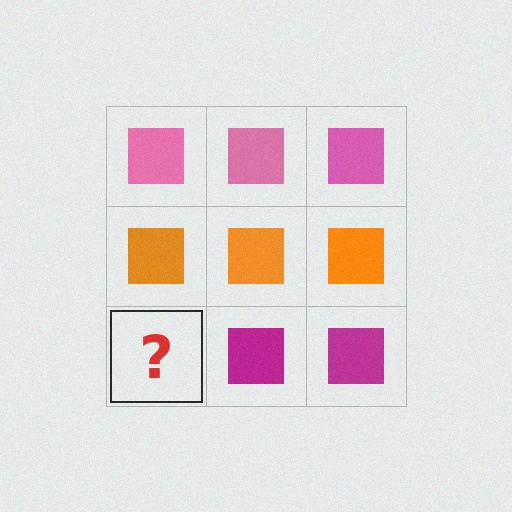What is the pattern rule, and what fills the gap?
The rule is that each row has a consistent color. The gap should be filled with a magenta square.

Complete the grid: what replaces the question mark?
The question mark should be replaced with a magenta square.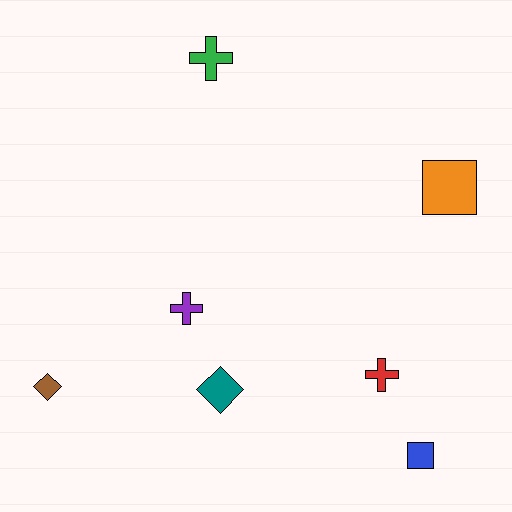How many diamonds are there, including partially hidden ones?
There are 2 diamonds.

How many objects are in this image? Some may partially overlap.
There are 7 objects.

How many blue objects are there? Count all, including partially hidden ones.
There is 1 blue object.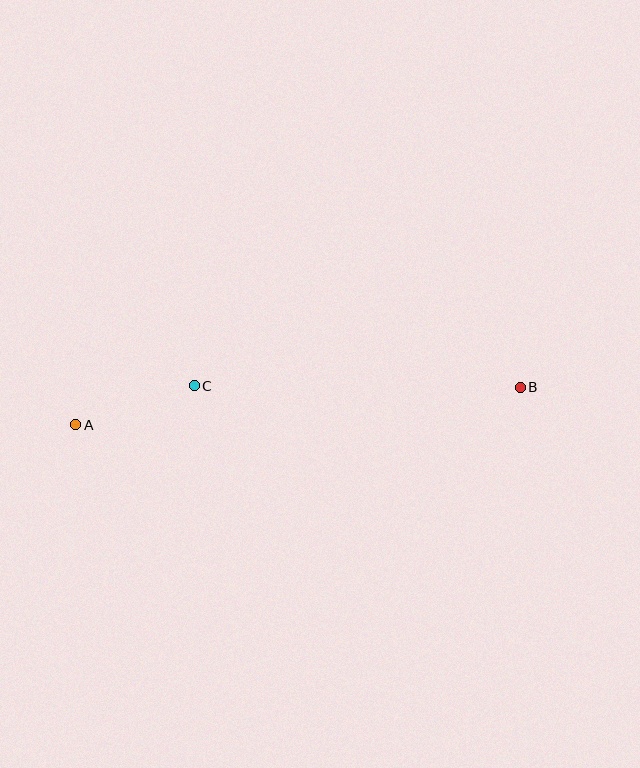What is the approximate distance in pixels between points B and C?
The distance between B and C is approximately 326 pixels.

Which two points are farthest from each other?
Points A and B are farthest from each other.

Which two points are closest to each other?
Points A and C are closest to each other.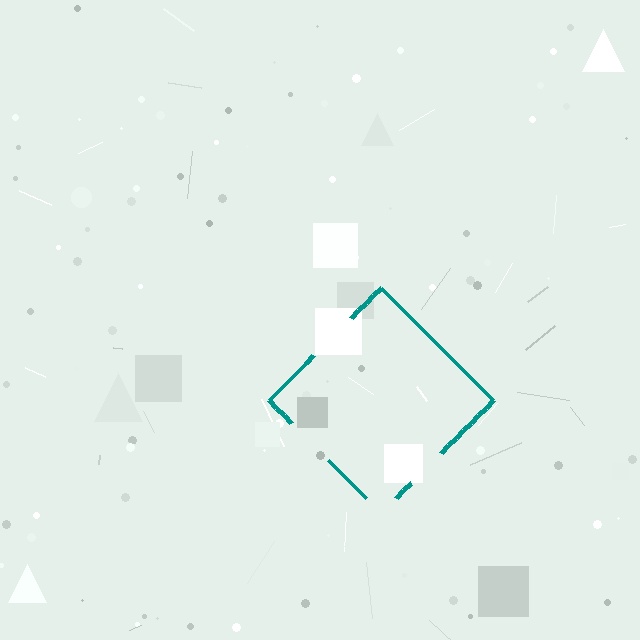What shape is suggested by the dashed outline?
The dashed outline suggests a diamond.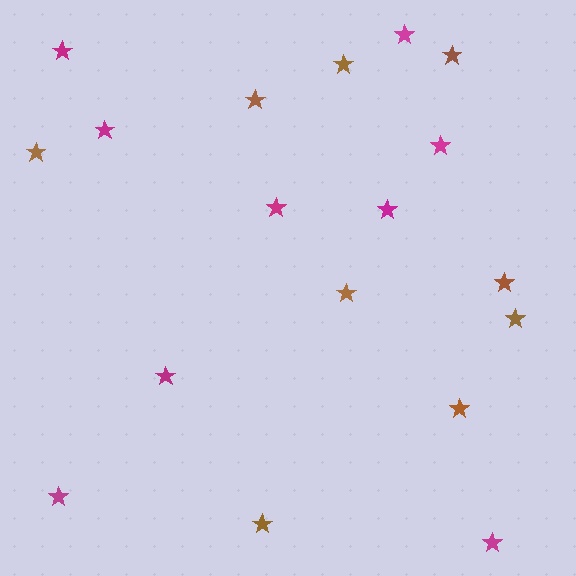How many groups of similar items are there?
There are 2 groups: one group of magenta stars (9) and one group of brown stars (9).